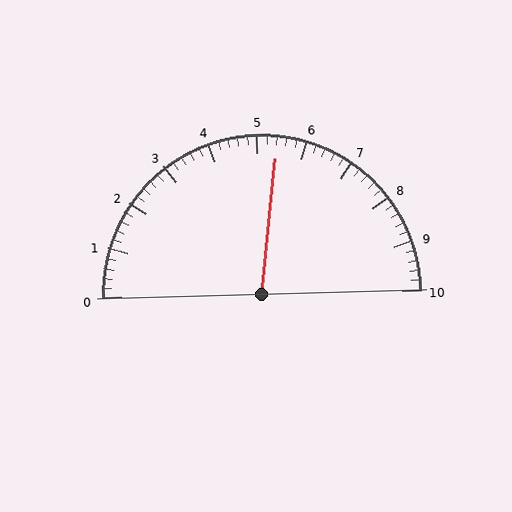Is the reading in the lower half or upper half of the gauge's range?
The reading is in the upper half of the range (0 to 10).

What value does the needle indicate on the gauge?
The needle indicates approximately 5.4.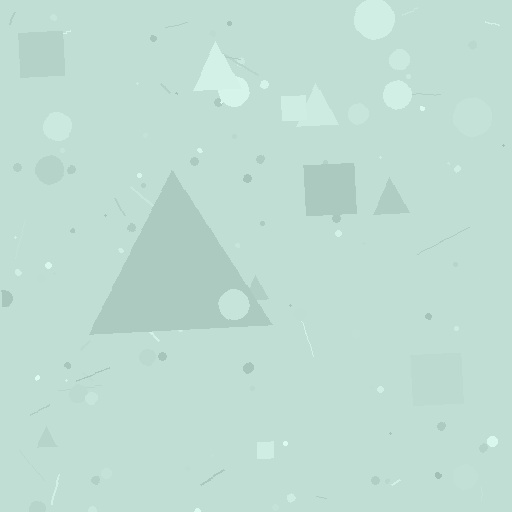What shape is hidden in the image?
A triangle is hidden in the image.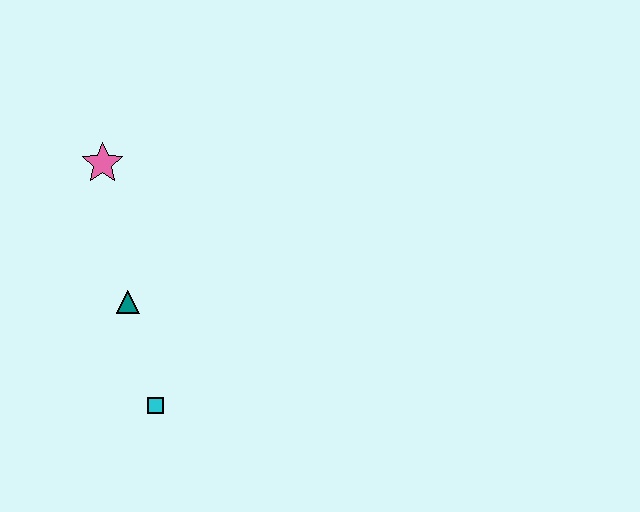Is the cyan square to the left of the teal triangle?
No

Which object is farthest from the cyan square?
The pink star is farthest from the cyan square.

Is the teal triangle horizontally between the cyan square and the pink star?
Yes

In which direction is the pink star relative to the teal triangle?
The pink star is above the teal triangle.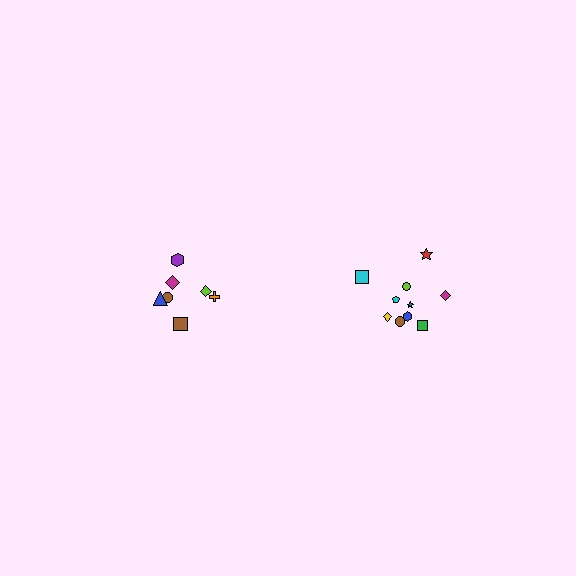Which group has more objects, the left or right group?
The right group.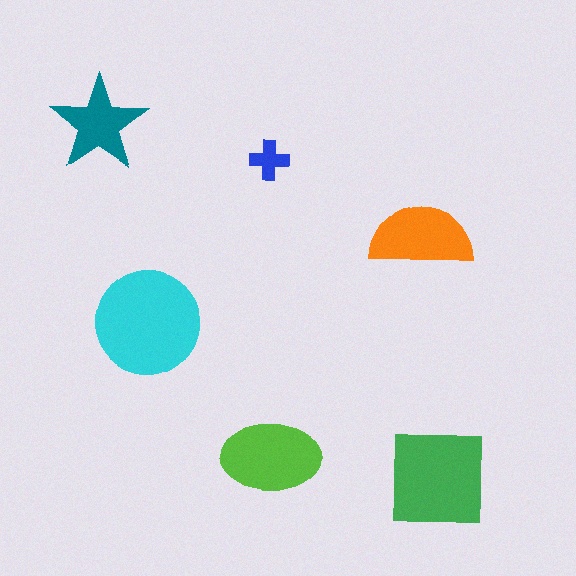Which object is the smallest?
The blue cross.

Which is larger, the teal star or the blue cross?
The teal star.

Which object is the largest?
The cyan circle.